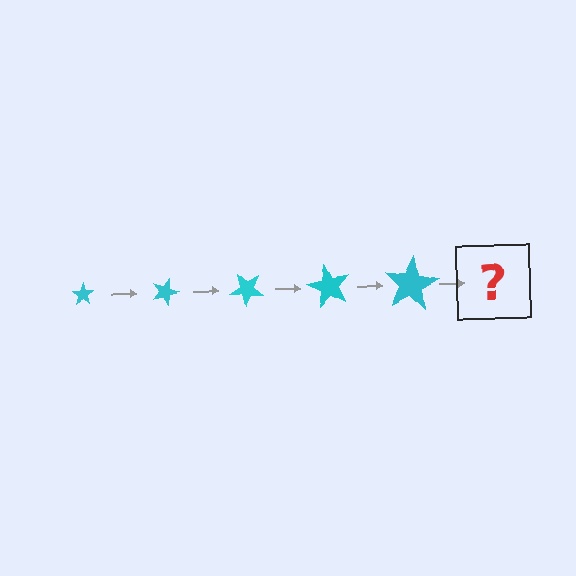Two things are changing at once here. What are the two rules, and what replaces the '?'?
The two rules are that the star grows larger each step and it rotates 20 degrees each step. The '?' should be a star, larger than the previous one and rotated 100 degrees from the start.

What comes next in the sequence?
The next element should be a star, larger than the previous one and rotated 100 degrees from the start.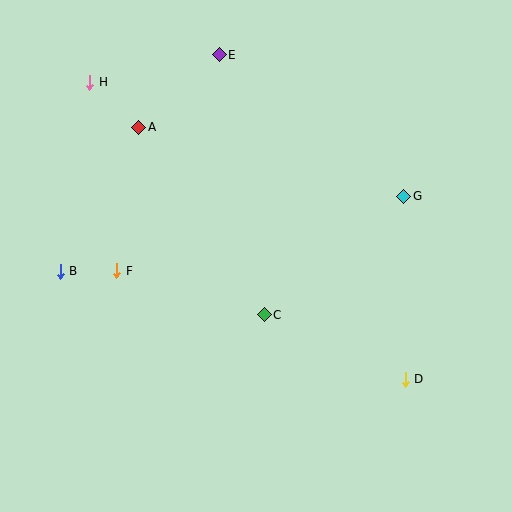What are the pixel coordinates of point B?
Point B is at (60, 271).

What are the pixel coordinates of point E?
Point E is at (219, 55).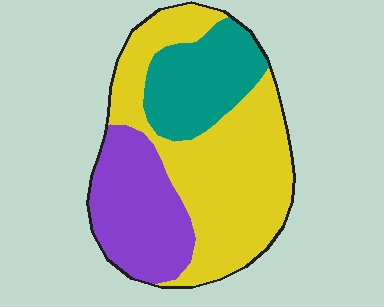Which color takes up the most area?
Yellow, at roughly 50%.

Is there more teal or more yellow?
Yellow.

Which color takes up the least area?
Teal, at roughly 20%.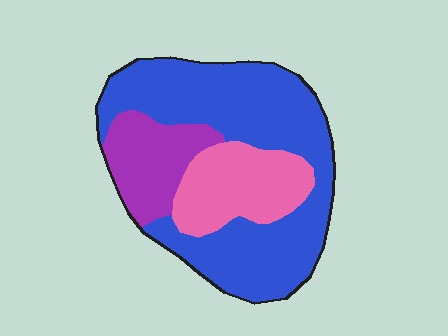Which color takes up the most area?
Blue, at roughly 60%.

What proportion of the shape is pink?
Pink takes up about one fifth (1/5) of the shape.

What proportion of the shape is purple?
Purple takes up about one sixth (1/6) of the shape.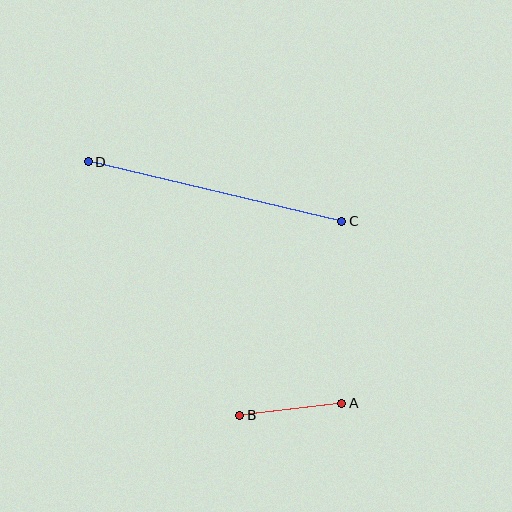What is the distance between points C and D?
The distance is approximately 260 pixels.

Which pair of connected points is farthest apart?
Points C and D are farthest apart.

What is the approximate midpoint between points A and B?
The midpoint is at approximately (291, 409) pixels.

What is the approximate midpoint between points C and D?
The midpoint is at approximately (215, 192) pixels.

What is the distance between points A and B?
The distance is approximately 103 pixels.